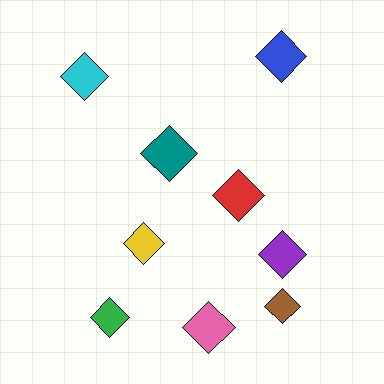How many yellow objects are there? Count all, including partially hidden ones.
There is 1 yellow object.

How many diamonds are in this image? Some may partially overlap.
There are 9 diamonds.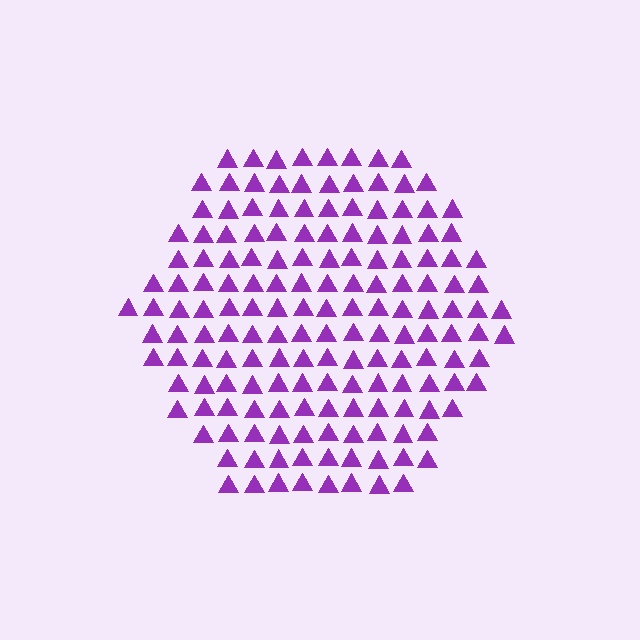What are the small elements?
The small elements are triangles.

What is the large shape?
The large shape is a hexagon.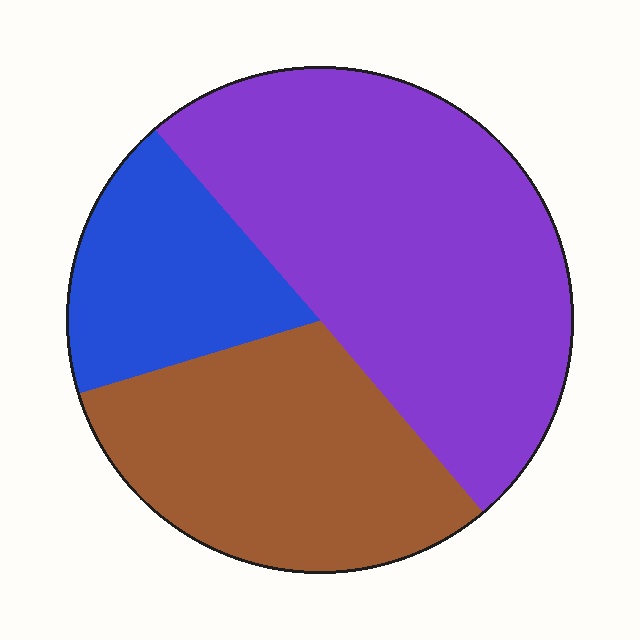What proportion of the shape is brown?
Brown covers 31% of the shape.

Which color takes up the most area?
Purple, at roughly 50%.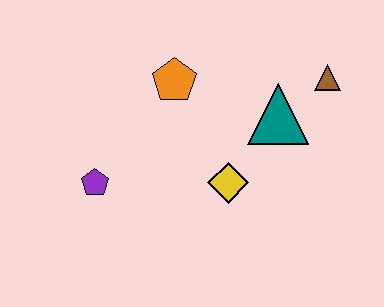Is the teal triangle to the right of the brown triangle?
No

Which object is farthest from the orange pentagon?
The brown triangle is farthest from the orange pentagon.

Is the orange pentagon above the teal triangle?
Yes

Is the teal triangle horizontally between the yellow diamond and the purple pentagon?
No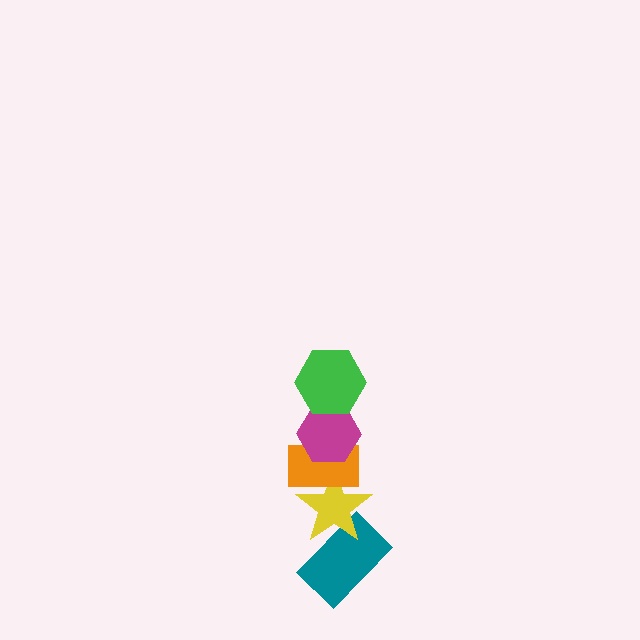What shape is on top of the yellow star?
The orange rectangle is on top of the yellow star.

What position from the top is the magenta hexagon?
The magenta hexagon is 2nd from the top.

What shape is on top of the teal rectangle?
The yellow star is on top of the teal rectangle.